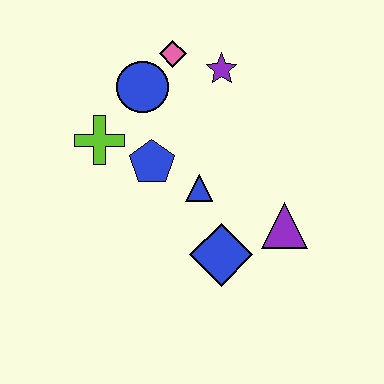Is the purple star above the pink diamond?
No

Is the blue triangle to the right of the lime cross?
Yes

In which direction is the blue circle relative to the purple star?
The blue circle is to the left of the purple star.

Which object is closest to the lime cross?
The blue pentagon is closest to the lime cross.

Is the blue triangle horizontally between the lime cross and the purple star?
Yes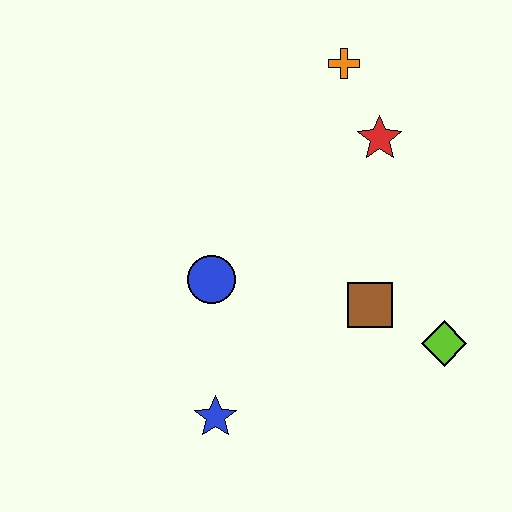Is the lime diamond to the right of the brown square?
Yes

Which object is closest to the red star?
The orange cross is closest to the red star.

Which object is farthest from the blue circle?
The orange cross is farthest from the blue circle.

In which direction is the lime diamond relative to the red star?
The lime diamond is below the red star.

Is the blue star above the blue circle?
No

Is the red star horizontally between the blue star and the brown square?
No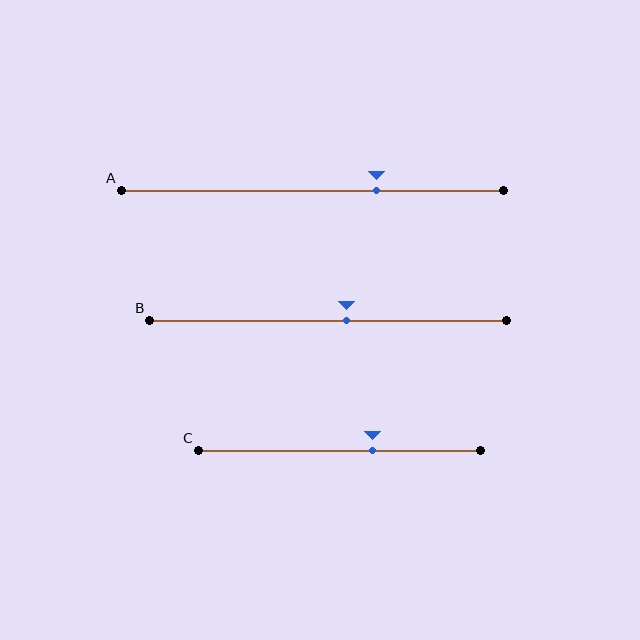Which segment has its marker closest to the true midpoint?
Segment B has its marker closest to the true midpoint.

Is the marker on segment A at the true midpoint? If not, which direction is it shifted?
No, the marker on segment A is shifted to the right by about 17% of the segment length.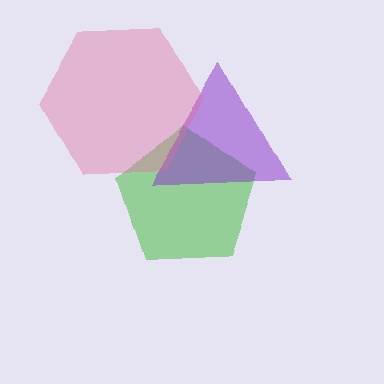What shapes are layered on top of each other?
The layered shapes are: a green pentagon, a purple triangle, a pink hexagon.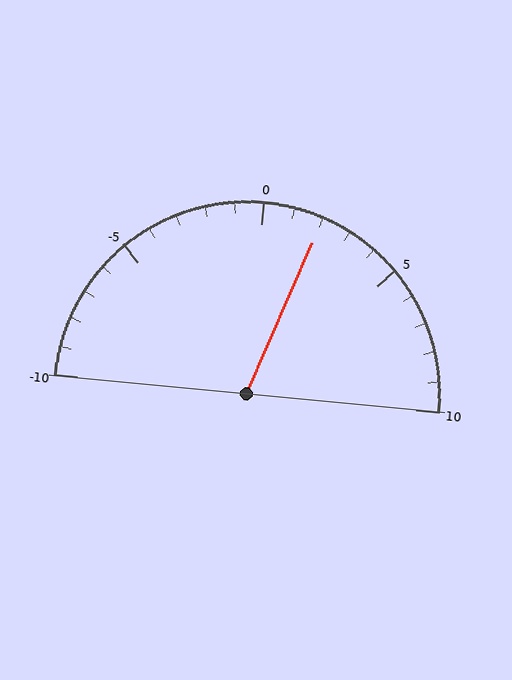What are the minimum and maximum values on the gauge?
The gauge ranges from -10 to 10.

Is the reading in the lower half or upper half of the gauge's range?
The reading is in the upper half of the range (-10 to 10).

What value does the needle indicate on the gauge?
The needle indicates approximately 2.